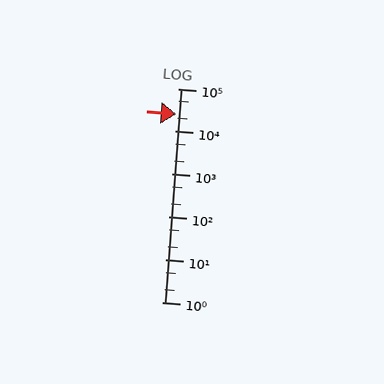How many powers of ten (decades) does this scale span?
The scale spans 5 decades, from 1 to 100000.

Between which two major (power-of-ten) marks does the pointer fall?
The pointer is between 10000 and 100000.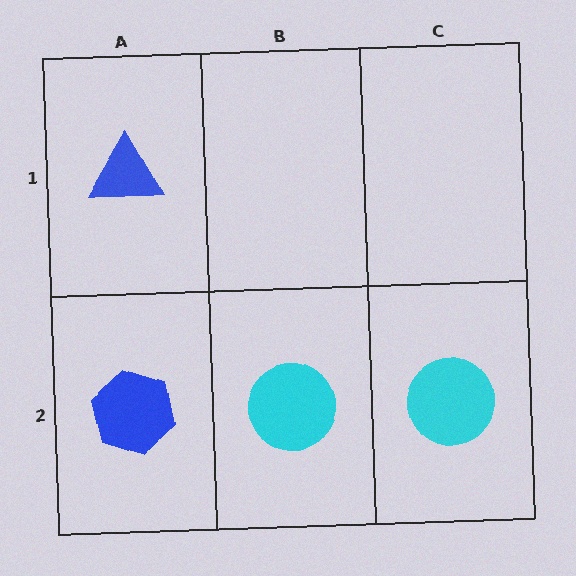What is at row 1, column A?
A blue triangle.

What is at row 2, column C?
A cyan circle.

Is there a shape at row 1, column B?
No, that cell is empty.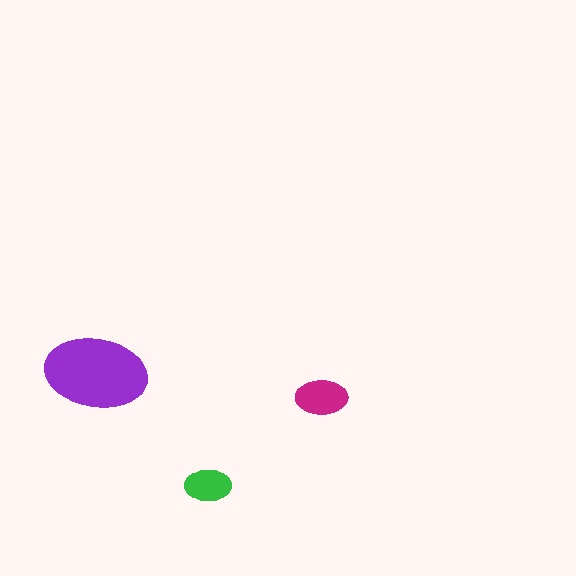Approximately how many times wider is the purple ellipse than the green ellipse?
About 2 times wider.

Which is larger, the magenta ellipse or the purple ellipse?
The purple one.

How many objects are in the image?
There are 3 objects in the image.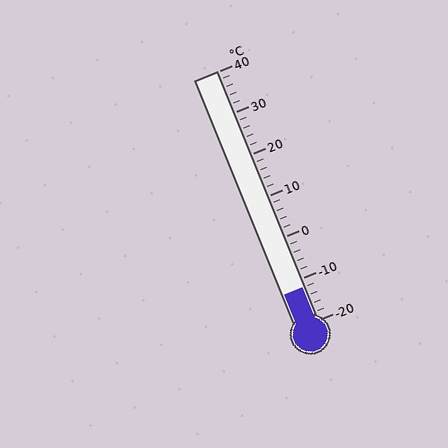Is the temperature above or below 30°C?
The temperature is below 30°C.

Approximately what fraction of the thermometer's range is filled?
The thermometer is filled to approximately 15% of its range.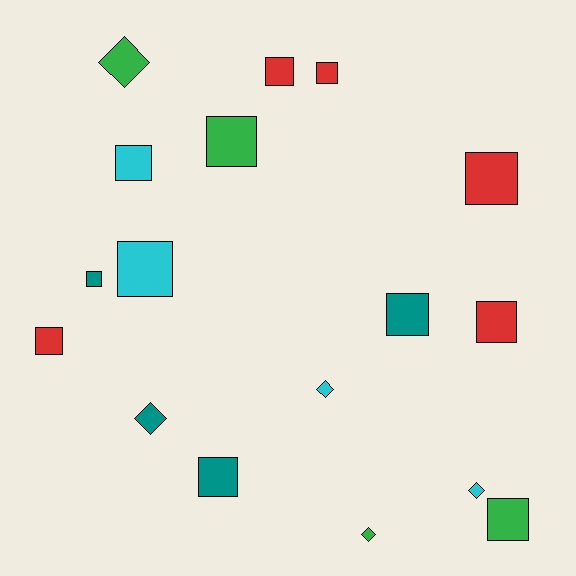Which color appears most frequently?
Red, with 5 objects.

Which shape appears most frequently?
Square, with 12 objects.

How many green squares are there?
There are 2 green squares.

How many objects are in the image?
There are 17 objects.